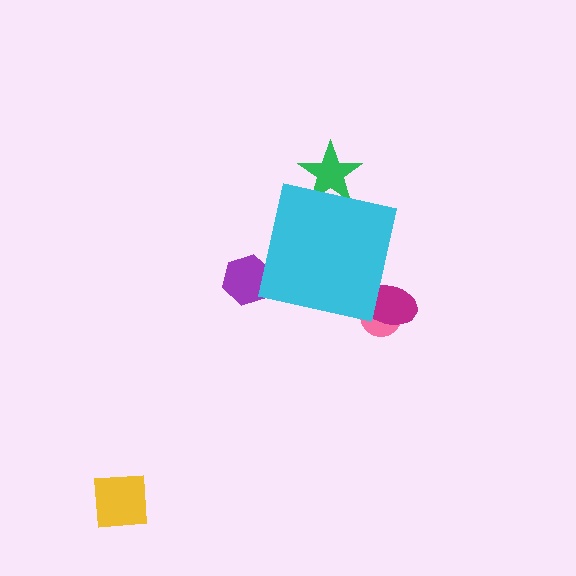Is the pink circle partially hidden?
Yes, the pink circle is partially hidden behind the cyan square.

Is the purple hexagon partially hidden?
Yes, the purple hexagon is partially hidden behind the cyan square.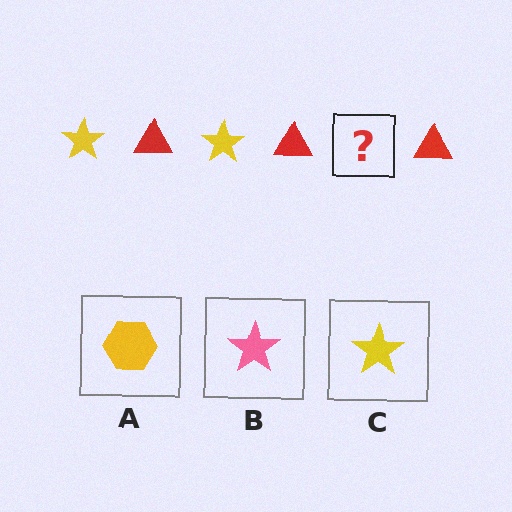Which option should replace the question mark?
Option C.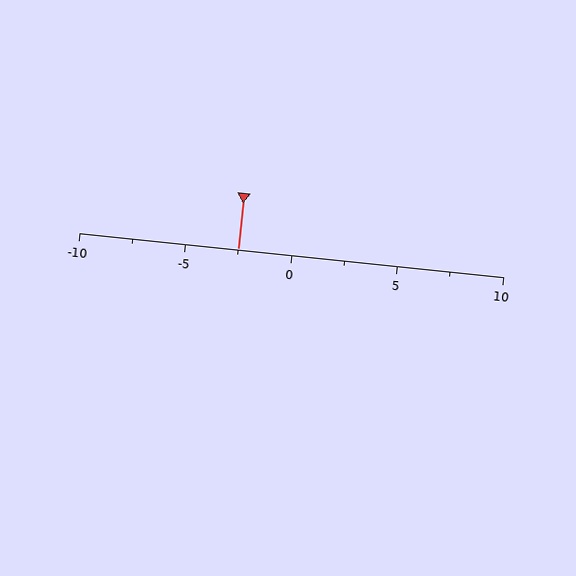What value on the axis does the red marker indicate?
The marker indicates approximately -2.5.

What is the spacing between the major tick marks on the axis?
The major ticks are spaced 5 apart.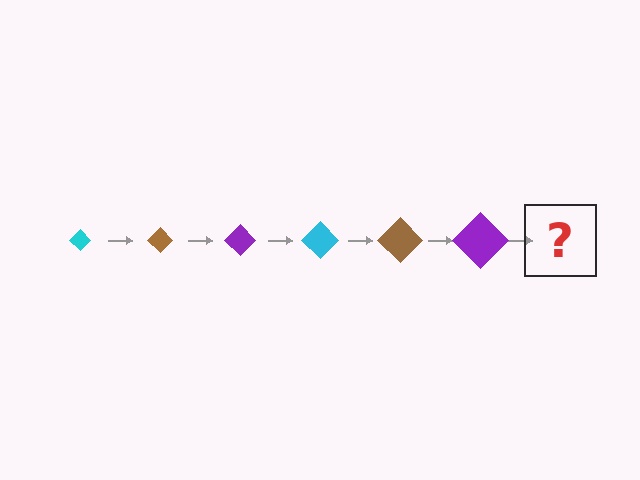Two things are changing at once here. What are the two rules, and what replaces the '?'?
The two rules are that the diamond grows larger each step and the color cycles through cyan, brown, and purple. The '?' should be a cyan diamond, larger than the previous one.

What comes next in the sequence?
The next element should be a cyan diamond, larger than the previous one.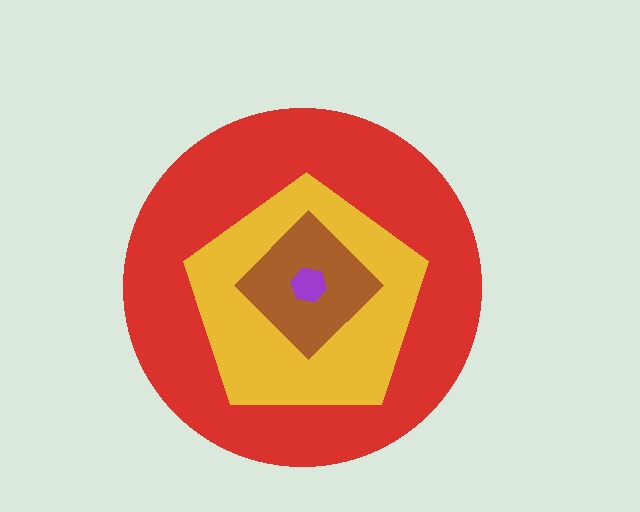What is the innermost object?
The purple hexagon.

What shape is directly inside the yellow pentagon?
The brown diamond.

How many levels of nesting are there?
4.